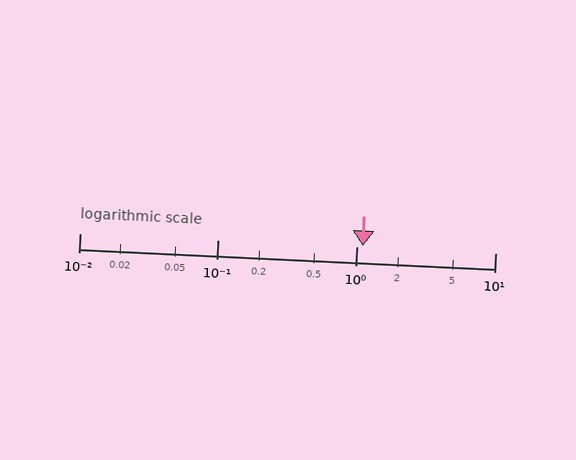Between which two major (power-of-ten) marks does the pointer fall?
The pointer is between 1 and 10.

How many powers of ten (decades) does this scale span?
The scale spans 3 decades, from 0.01 to 10.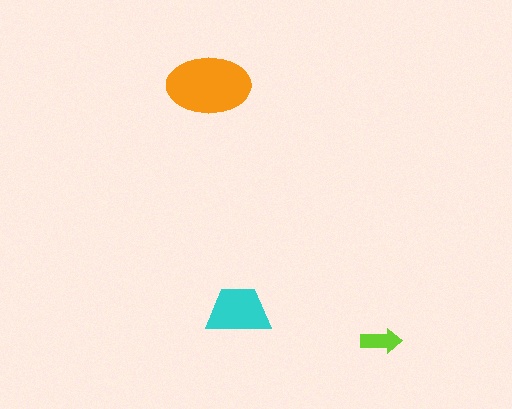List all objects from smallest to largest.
The lime arrow, the cyan trapezoid, the orange ellipse.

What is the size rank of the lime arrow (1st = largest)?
3rd.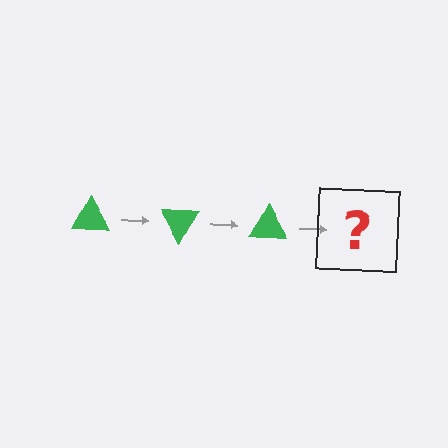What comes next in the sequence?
The next element should be a green triangle rotated 180 degrees.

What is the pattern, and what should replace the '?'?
The pattern is that the triangle rotates 60 degrees each step. The '?' should be a green triangle rotated 180 degrees.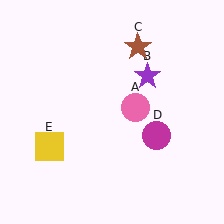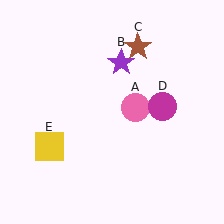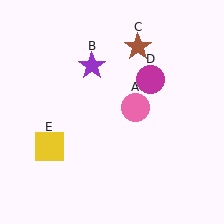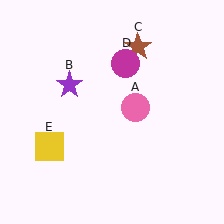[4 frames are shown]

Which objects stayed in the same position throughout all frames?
Pink circle (object A) and brown star (object C) and yellow square (object E) remained stationary.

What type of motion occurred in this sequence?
The purple star (object B), magenta circle (object D) rotated counterclockwise around the center of the scene.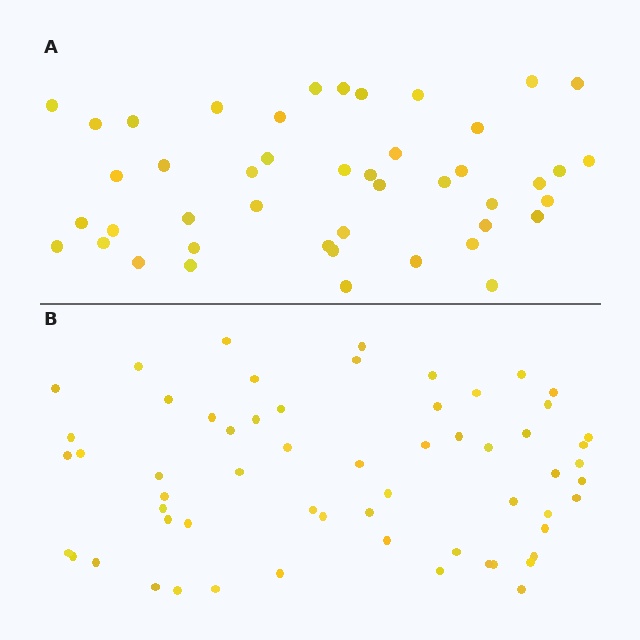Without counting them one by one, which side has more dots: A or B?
Region B (the bottom region) has more dots.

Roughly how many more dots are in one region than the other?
Region B has approximately 15 more dots than region A.